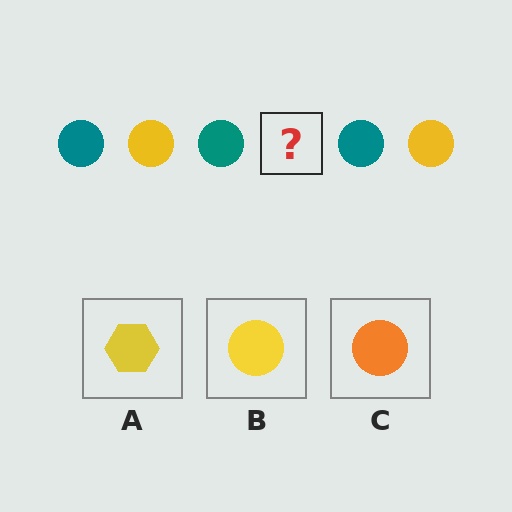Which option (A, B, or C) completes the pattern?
B.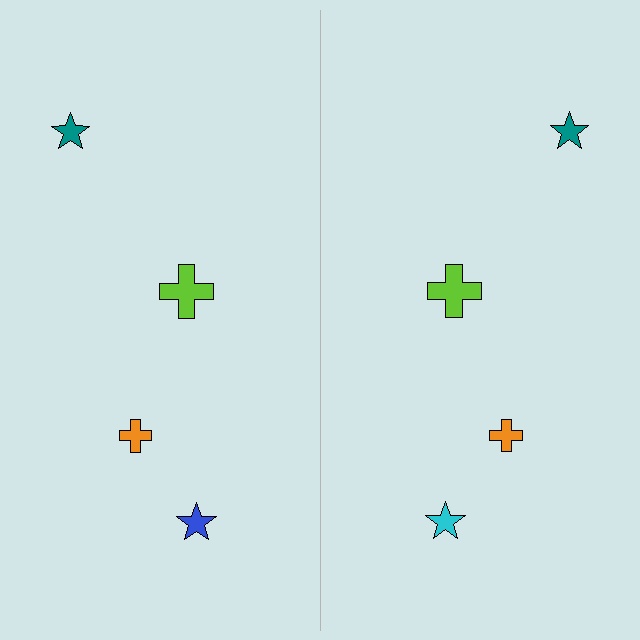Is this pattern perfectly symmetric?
No, the pattern is not perfectly symmetric. The cyan star on the right side breaks the symmetry — its mirror counterpart is blue.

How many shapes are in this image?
There are 8 shapes in this image.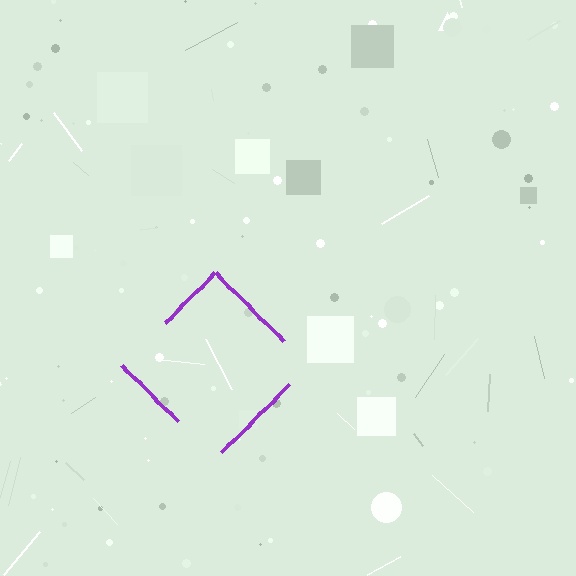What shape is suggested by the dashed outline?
The dashed outline suggests a diamond.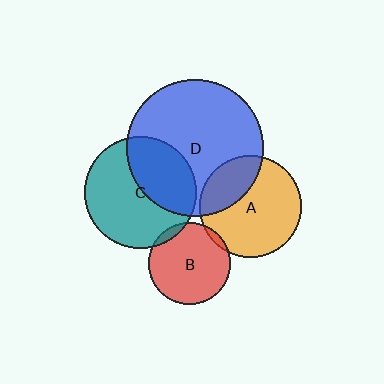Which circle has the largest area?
Circle D (blue).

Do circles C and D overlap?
Yes.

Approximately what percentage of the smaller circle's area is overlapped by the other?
Approximately 40%.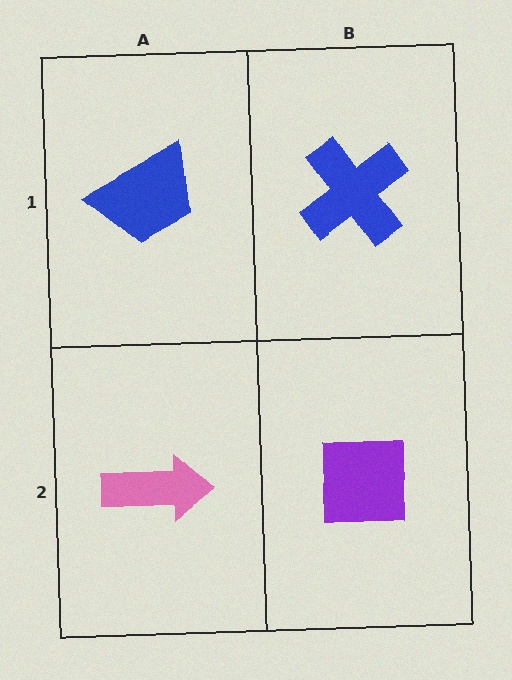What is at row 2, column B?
A purple square.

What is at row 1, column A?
A blue trapezoid.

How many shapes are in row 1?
2 shapes.